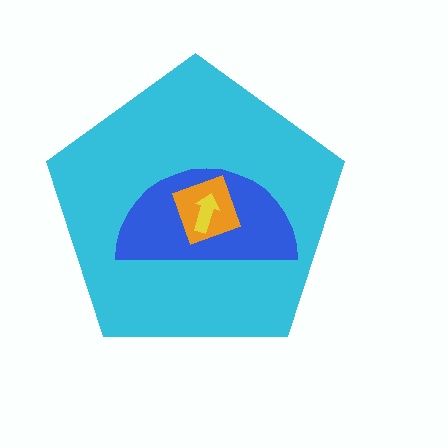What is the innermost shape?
The yellow arrow.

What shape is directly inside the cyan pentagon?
The blue semicircle.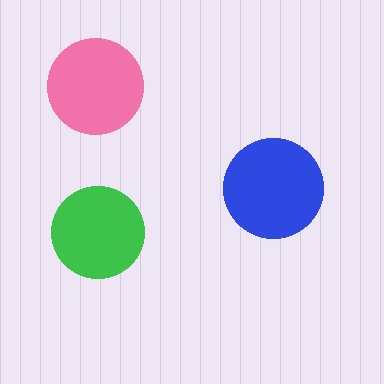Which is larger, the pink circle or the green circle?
The pink one.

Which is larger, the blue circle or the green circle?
The blue one.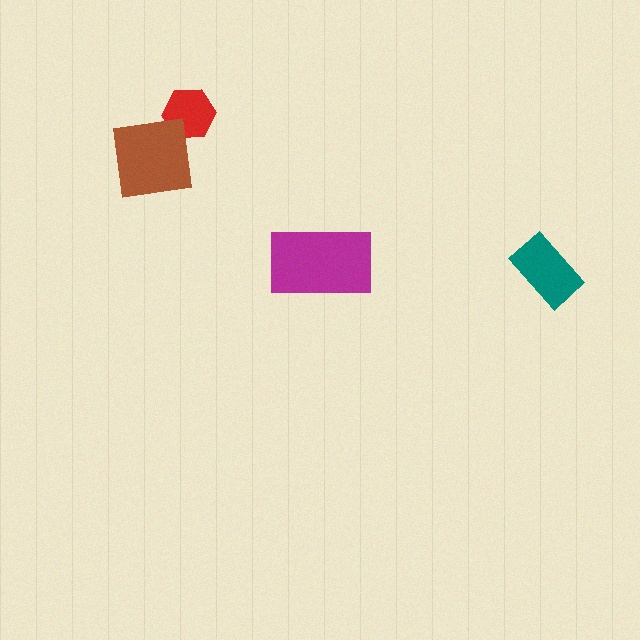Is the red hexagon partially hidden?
Yes, it is partially covered by another shape.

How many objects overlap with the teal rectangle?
0 objects overlap with the teal rectangle.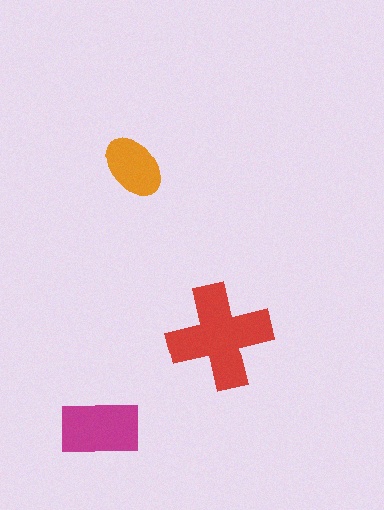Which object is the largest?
The red cross.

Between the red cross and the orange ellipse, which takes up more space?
The red cross.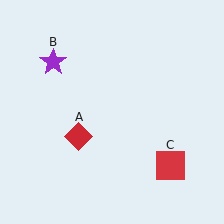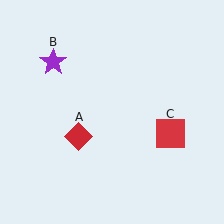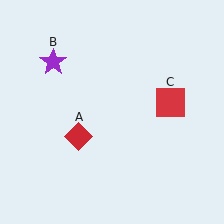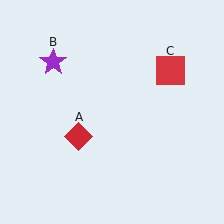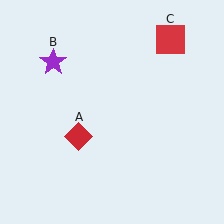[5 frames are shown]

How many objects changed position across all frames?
1 object changed position: red square (object C).